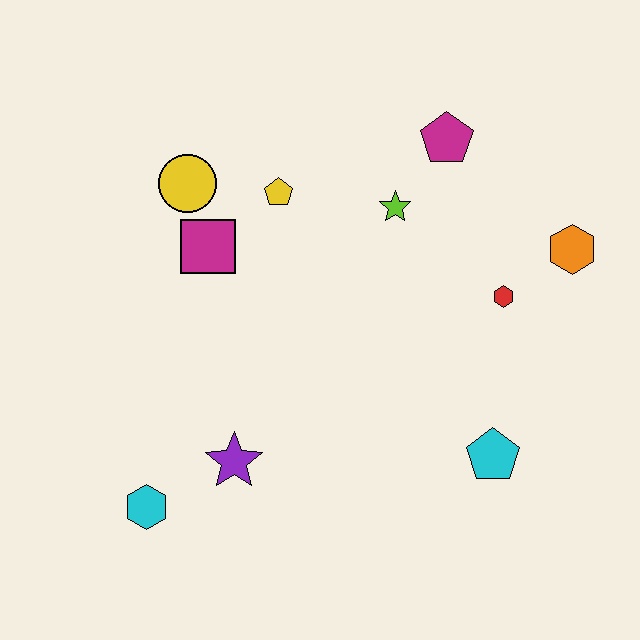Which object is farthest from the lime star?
The cyan hexagon is farthest from the lime star.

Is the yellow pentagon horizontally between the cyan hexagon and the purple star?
No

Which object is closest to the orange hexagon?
The red hexagon is closest to the orange hexagon.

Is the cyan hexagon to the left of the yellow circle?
Yes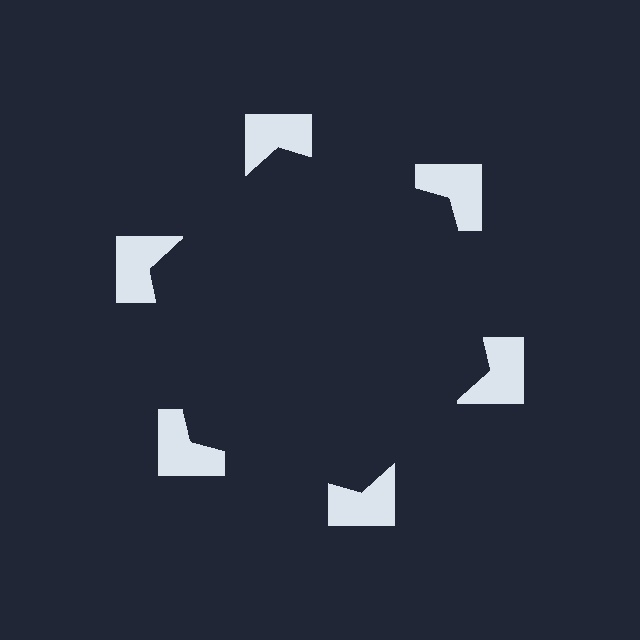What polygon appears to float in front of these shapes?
An illusory hexagon — its edges are inferred from the aligned wedge cuts in the notched squares, not physically drawn.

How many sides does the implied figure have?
6 sides.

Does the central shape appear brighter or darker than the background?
It typically appears slightly darker than the background, even though no actual brightness change is drawn.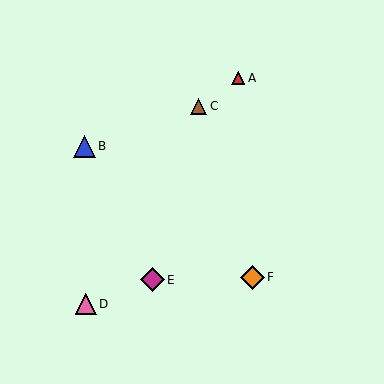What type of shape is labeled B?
Shape B is a blue triangle.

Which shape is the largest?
The orange diamond (labeled F) is the largest.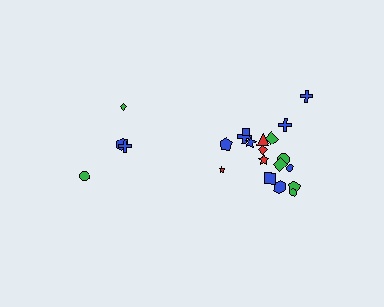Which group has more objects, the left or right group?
The right group.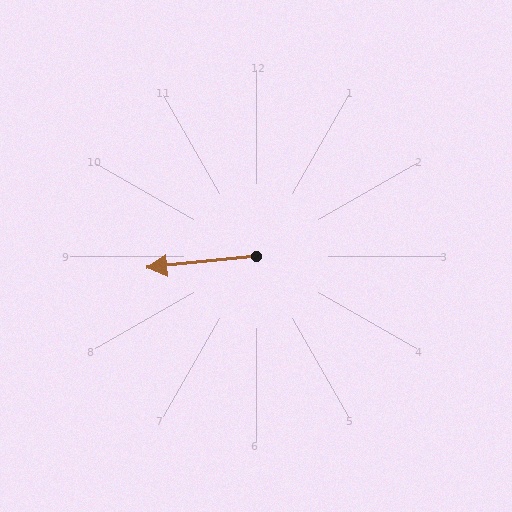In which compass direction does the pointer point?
West.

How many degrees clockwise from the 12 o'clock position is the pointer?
Approximately 264 degrees.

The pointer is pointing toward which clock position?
Roughly 9 o'clock.